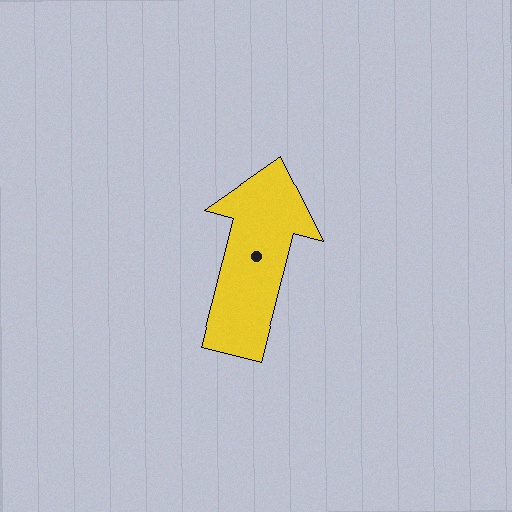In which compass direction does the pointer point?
North.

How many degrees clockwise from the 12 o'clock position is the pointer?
Approximately 14 degrees.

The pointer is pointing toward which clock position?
Roughly 12 o'clock.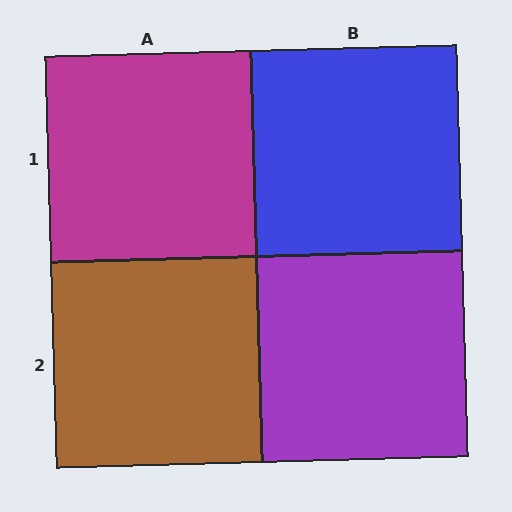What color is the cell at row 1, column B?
Blue.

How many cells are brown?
1 cell is brown.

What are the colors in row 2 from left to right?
Brown, purple.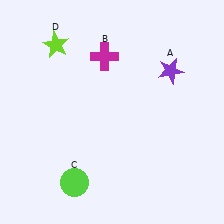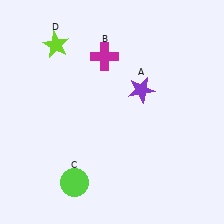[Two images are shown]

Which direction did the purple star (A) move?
The purple star (A) moved left.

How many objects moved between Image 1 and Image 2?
1 object moved between the two images.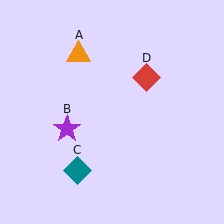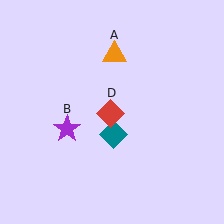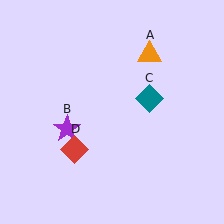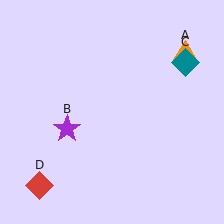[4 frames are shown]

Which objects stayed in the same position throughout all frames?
Purple star (object B) remained stationary.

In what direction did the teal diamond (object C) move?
The teal diamond (object C) moved up and to the right.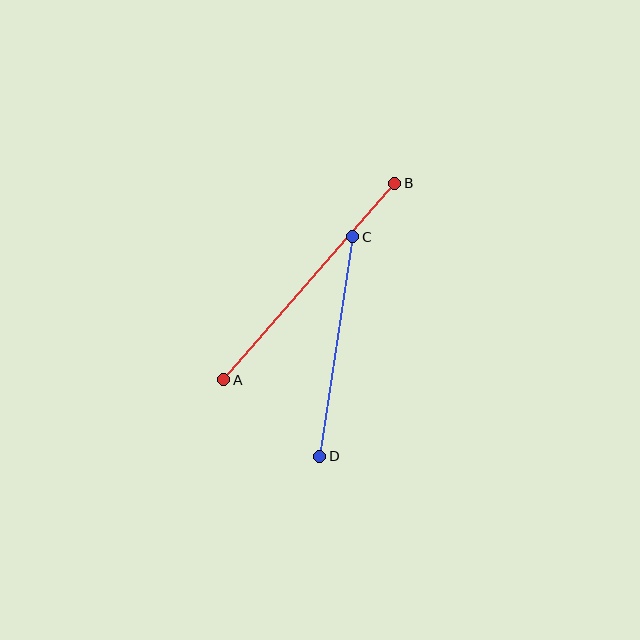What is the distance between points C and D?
The distance is approximately 222 pixels.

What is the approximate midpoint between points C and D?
The midpoint is at approximately (336, 346) pixels.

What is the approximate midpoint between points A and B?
The midpoint is at approximately (309, 281) pixels.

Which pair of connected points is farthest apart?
Points A and B are farthest apart.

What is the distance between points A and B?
The distance is approximately 261 pixels.